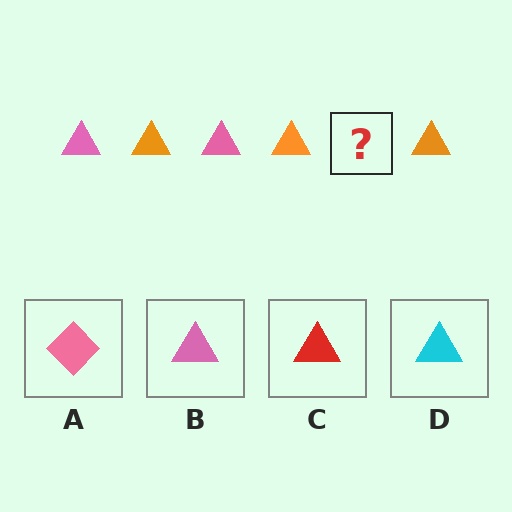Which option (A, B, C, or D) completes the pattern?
B.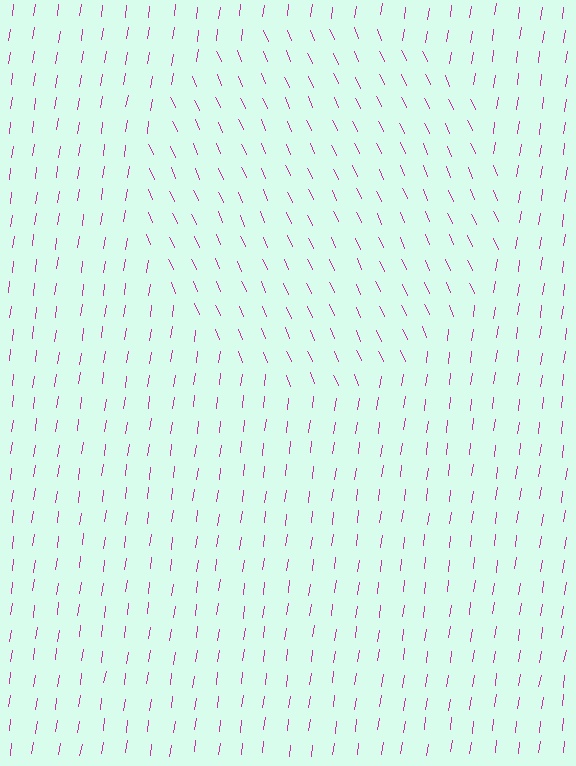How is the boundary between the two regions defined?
The boundary is defined purely by a change in line orientation (approximately 32 degrees difference). All lines are the same color and thickness.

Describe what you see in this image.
The image is filled with small magenta line segments. A circle region in the image has lines oriented differently from the surrounding lines, creating a visible texture boundary.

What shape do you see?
I see a circle.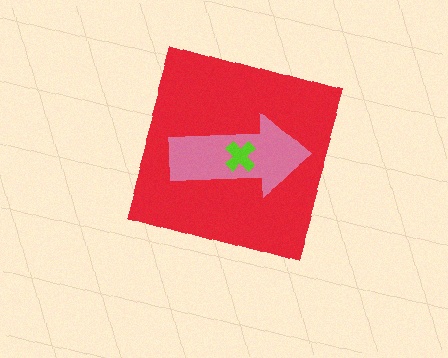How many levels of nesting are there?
3.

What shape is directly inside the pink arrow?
The lime cross.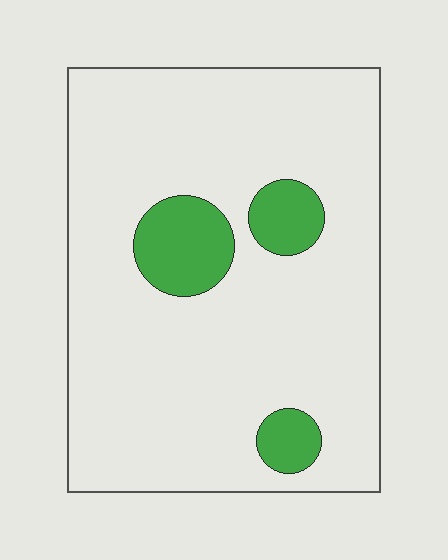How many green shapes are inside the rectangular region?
3.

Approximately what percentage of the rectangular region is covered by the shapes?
Approximately 10%.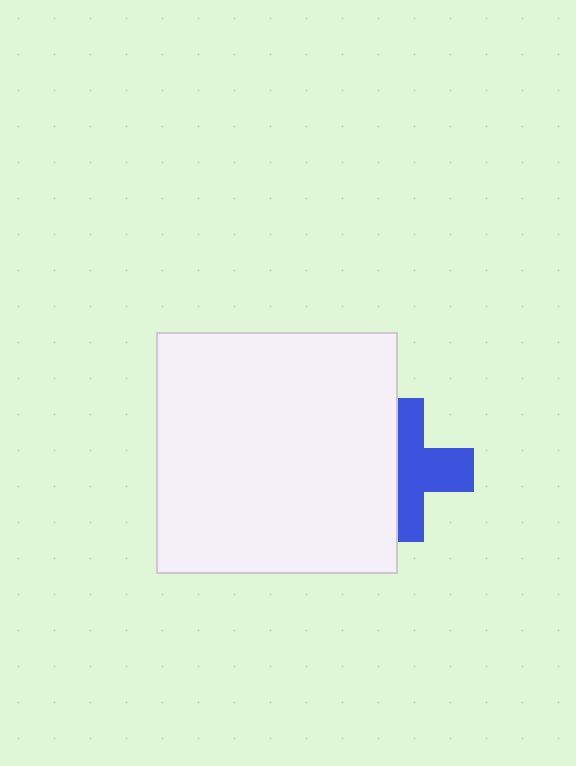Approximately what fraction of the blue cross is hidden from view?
Roughly 45% of the blue cross is hidden behind the white square.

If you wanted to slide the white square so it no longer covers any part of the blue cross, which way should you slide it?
Slide it left — that is the most direct way to separate the two shapes.